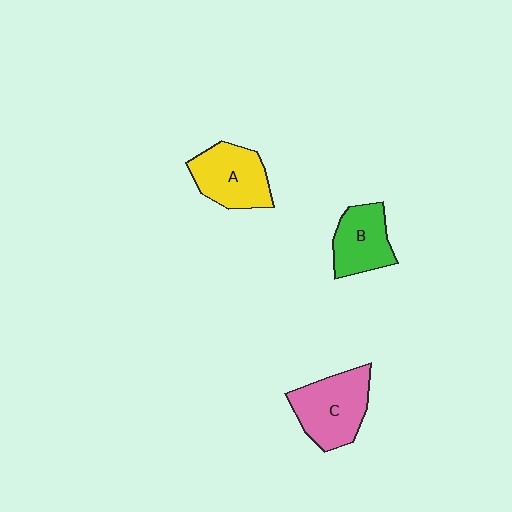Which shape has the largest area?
Shape C (pink).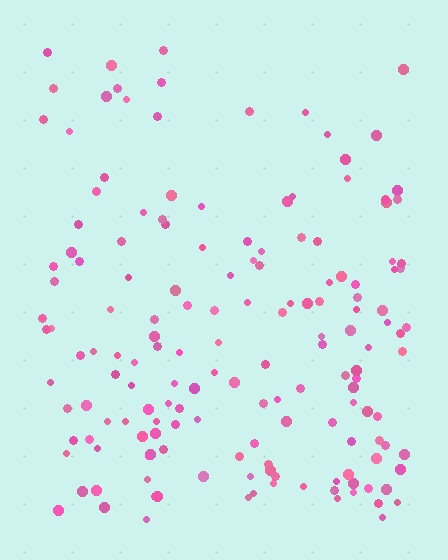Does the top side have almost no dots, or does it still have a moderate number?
Still a moderate number, just noticeably fewer than the bottom.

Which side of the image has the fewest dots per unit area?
The top.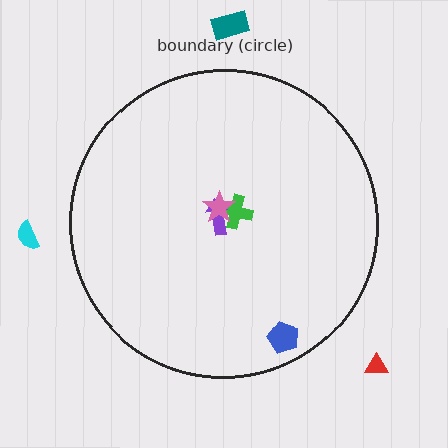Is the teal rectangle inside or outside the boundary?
Outside.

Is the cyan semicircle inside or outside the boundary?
Outside.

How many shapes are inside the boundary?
4 inside, 3 outside.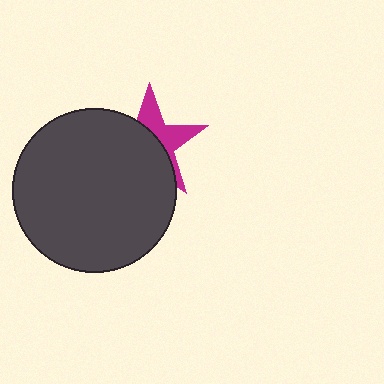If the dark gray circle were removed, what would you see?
You would see the complete magenta star.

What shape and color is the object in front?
The object in front is a dark gray circle.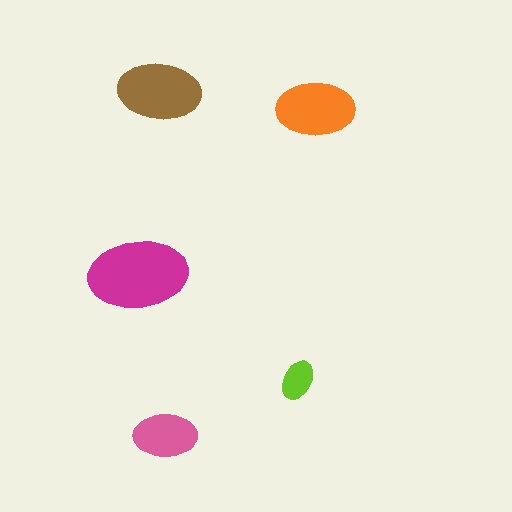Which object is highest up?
The brown ellipse is topmost.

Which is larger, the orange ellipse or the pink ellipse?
The orange one.